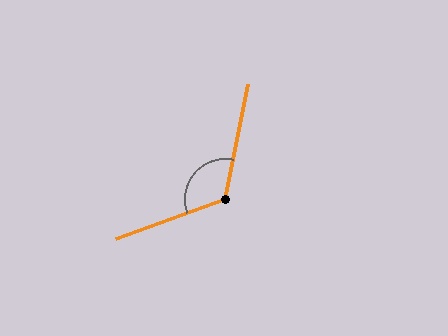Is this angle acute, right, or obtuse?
It is obtuse.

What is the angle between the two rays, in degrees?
Approximately 121 degrees.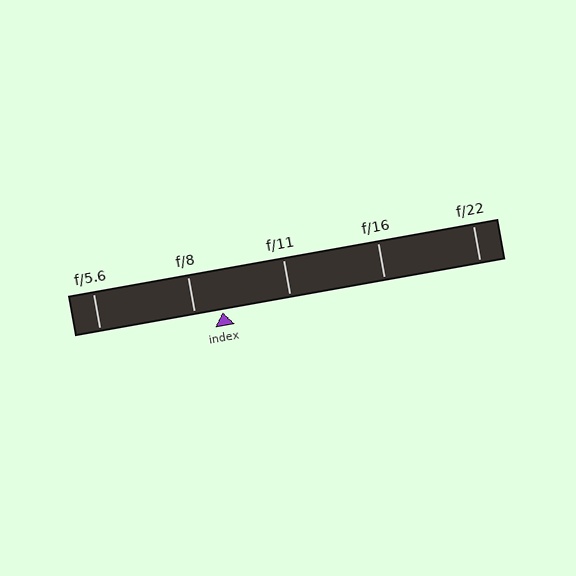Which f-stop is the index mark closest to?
The index mark is closest to f/8.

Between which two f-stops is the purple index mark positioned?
The index mark is between f/8 and f/11.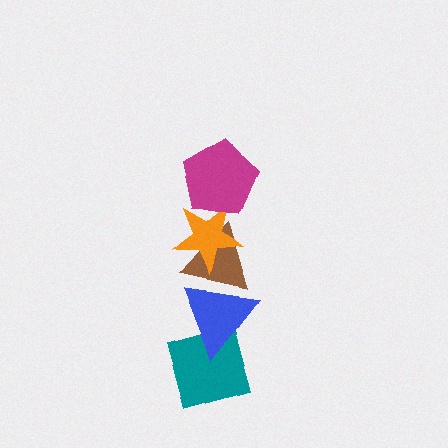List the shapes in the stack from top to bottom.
From top to bottom: the magenta pentagon, the orange star, the brown triangle, the blue triangle, the teal diamond.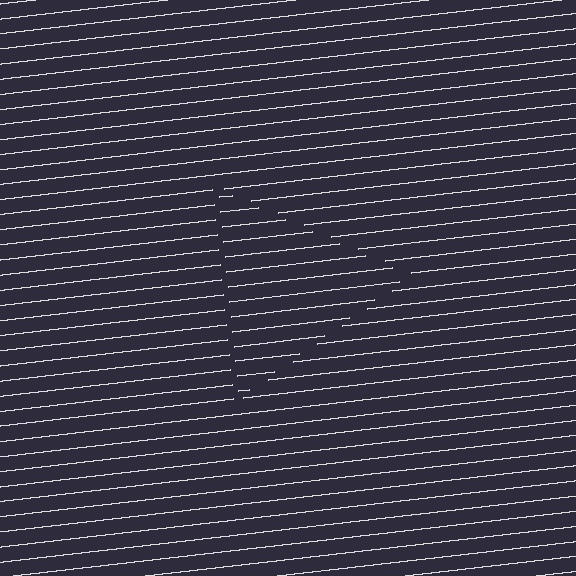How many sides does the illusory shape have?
3 sides — the line-ends trace a triangle.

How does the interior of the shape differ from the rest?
The interior of the shape contains the same grating, shifted by half a period — the contour is defined by the phase discontinuity where line-ends from the inner and outer gratings abut.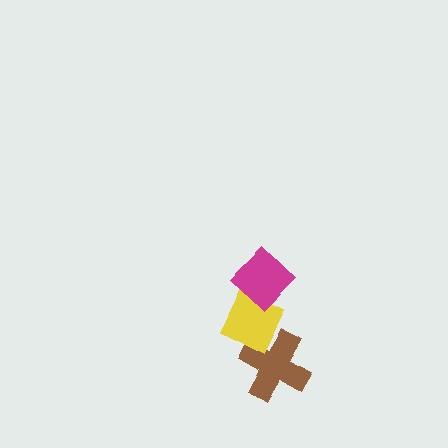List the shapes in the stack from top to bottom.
From top to bottom: the magenta diamond, the yellow diamond, the brown cross.